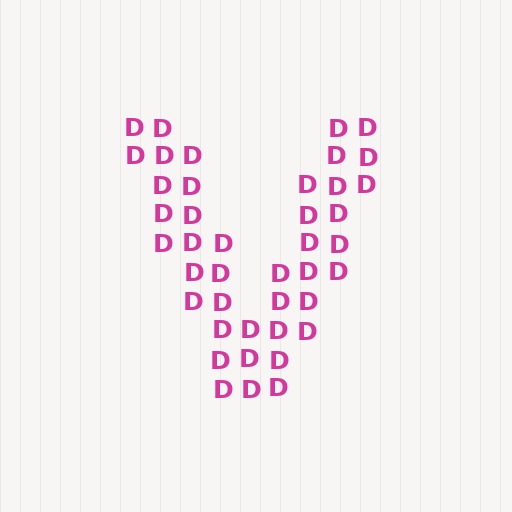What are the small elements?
The small elements are letter D's.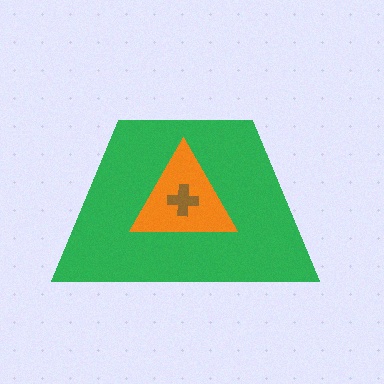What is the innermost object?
The brown cross.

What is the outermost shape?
The green trapezoid.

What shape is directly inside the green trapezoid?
The orange triangle.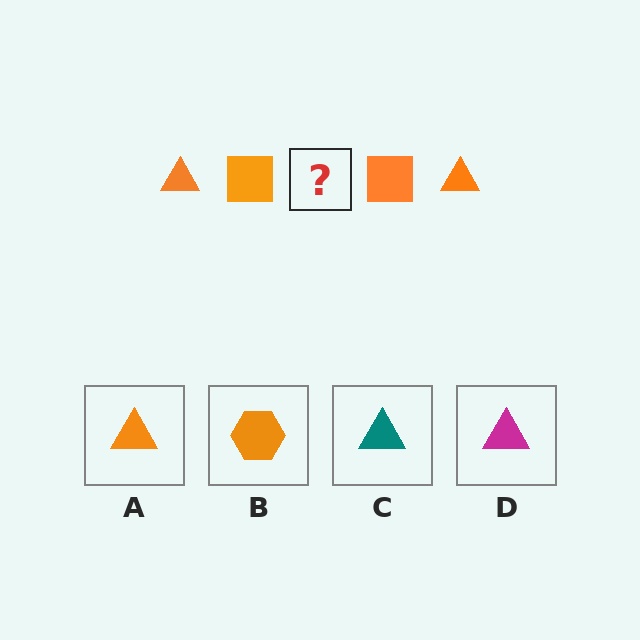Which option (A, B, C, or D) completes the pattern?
A.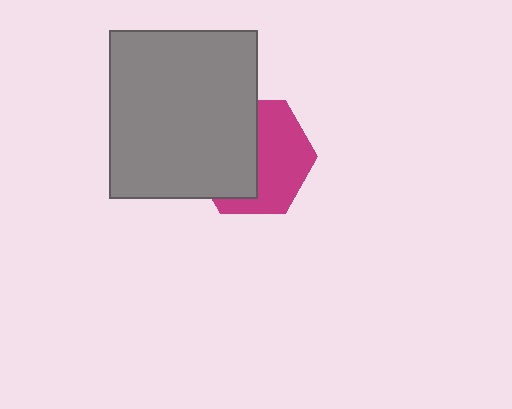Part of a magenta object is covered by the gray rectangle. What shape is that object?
It is a hexagon.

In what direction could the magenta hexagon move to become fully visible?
The magenta hexagon could move right. That would shift it out from behind the gray rectangle entirely.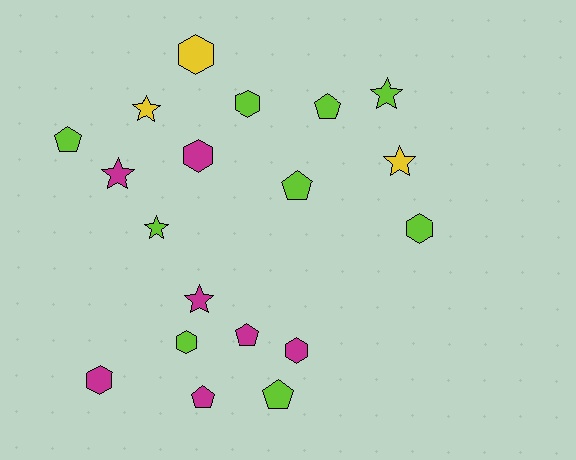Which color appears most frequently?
Lime, with 9 objects.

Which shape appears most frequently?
Hexagon, with 7 objects.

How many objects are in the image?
There are 19 objects.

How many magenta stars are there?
There are 2 magenta stars.